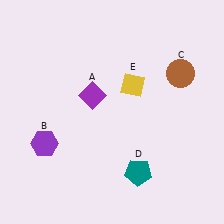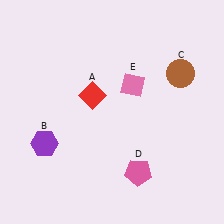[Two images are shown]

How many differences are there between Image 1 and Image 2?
There are 3 differences between the two images.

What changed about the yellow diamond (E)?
In Image 1, E is yellow. In Image 2, it changed to pink.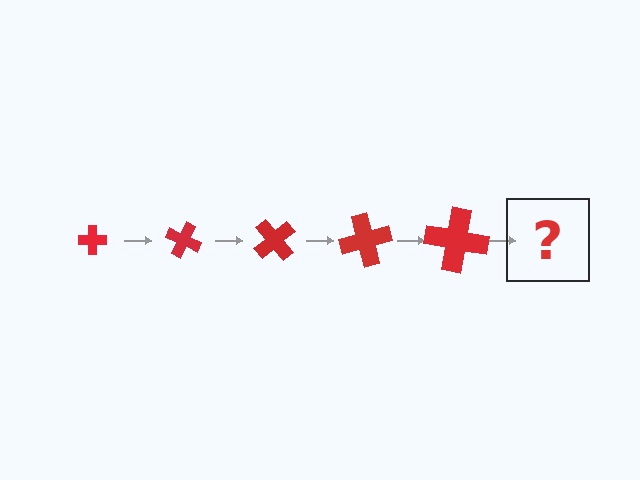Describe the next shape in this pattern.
It should be a cross, larger than the previous one and rotated 125 degrees from the start.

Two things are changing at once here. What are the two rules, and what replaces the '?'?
The two rules are that the cross grows larger each step and it rotates 25 degrees each step. The '?' should be a cross, larger than the previous one and rotated 125 degrees from the start.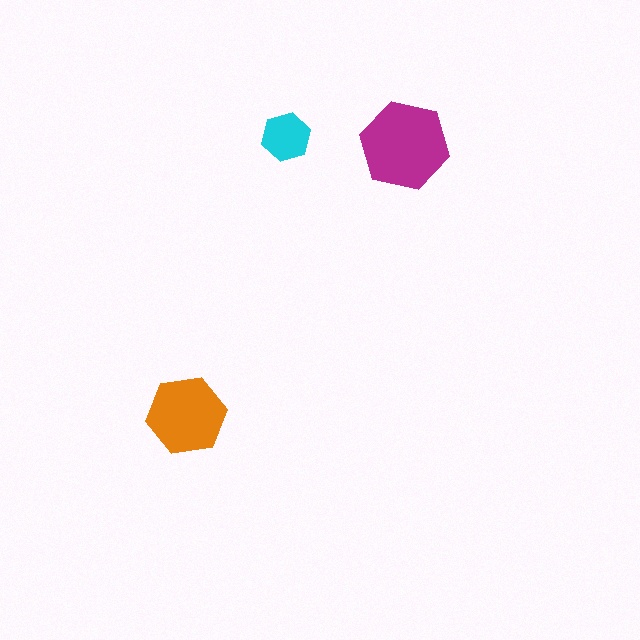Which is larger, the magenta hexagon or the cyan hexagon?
The magenta one.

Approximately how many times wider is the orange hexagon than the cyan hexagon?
About 1.5 times wider.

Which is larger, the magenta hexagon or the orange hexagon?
The magenta one.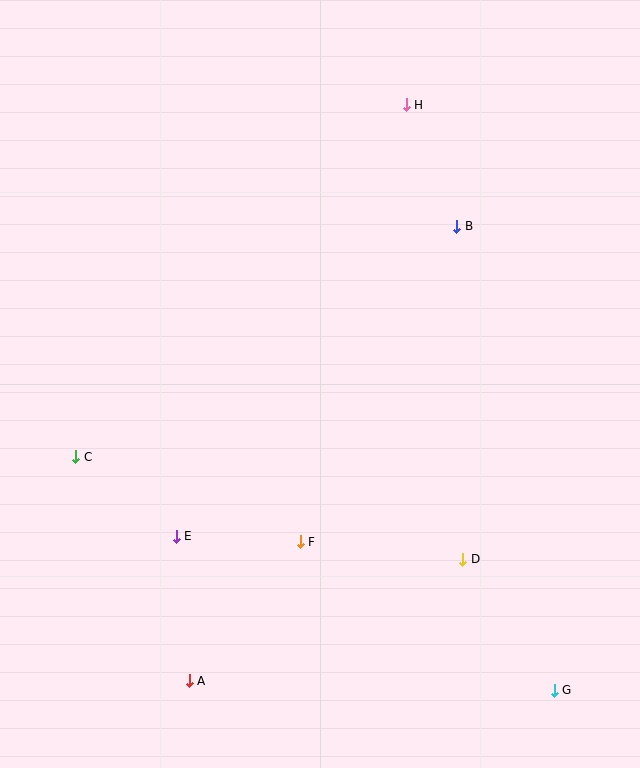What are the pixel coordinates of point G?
Point G is at (554, 690).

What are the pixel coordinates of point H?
Point H is at (406, 105).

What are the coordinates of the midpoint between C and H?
The midpoint between C and H is at (241, 281).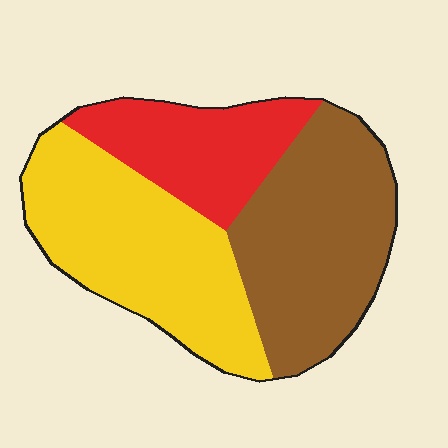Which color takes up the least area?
Red, at roughly 25%.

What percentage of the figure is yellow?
Yellow takes up between a quarter and a half of the figure.